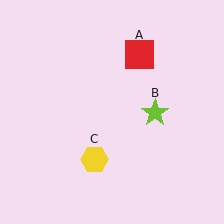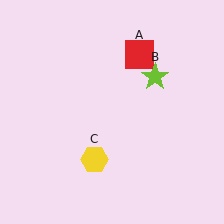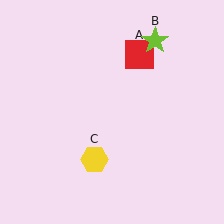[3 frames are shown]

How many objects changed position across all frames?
1 object changed position: lime star (object B).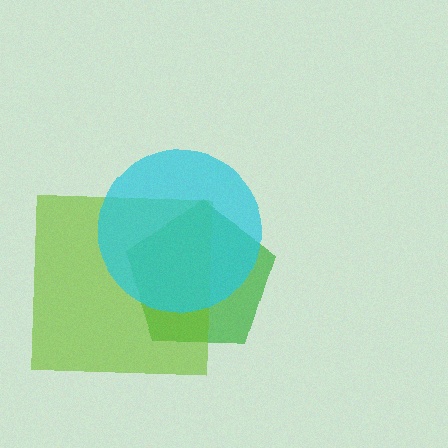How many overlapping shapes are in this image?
There are 3 overlapping shapes in the image.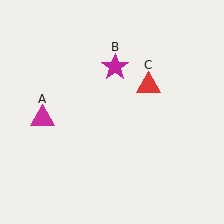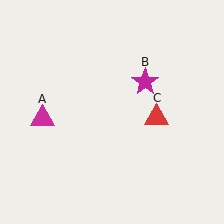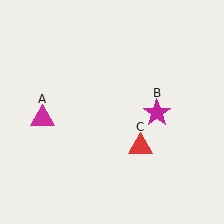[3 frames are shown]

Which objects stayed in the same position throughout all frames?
Magenta triangle (object A) remained stationary.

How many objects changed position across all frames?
2 objects changed position: magenta star (object B), red triangle (object C).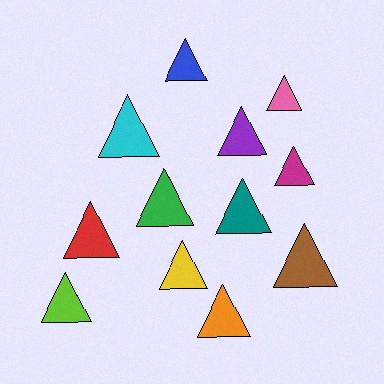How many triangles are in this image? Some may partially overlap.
There are 12 triangles.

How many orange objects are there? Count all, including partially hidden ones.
There is 1 orange object.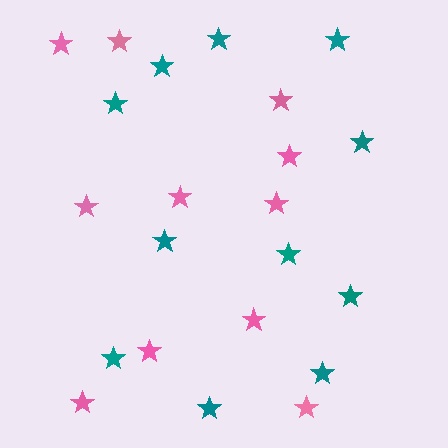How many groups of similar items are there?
There are 2 groups: one group of teal stars (11) and one group of pink stars (11).